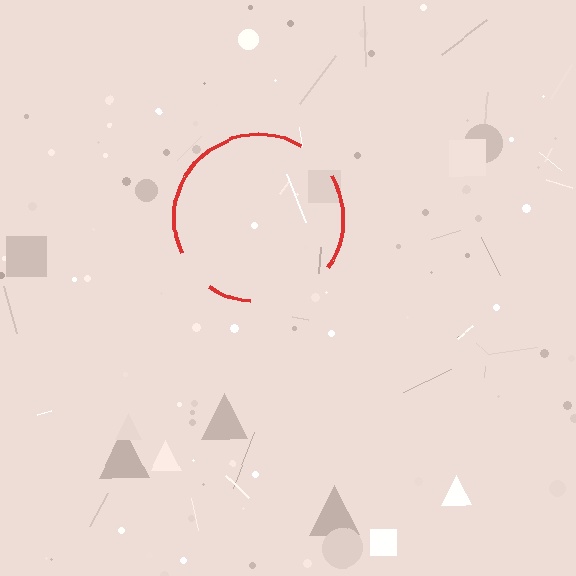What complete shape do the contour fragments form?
The contour fragments form a circle.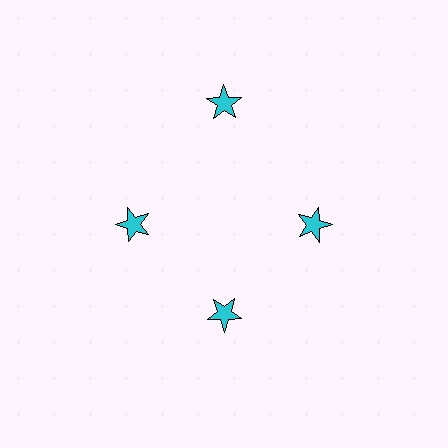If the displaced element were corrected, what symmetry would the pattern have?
It would have 4-fold rotational symmetry — the pattern would map onto itself every 90 degrees.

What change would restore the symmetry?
The symmetry would be restored by moving it inward, back onto the ring so that all 4 stars sit at equal angles and equal distance from the center.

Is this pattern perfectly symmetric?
No. The 4 cyan stars are arranged in a ring, but one element near the 12 o'clock position is pushed outward from the center, breaking the 4-fold rotational symmetry.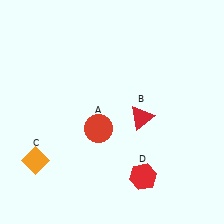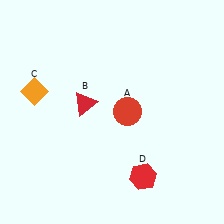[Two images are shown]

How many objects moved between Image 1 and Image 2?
3 objects moved between the two images.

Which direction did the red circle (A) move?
The red circle (A) moved right.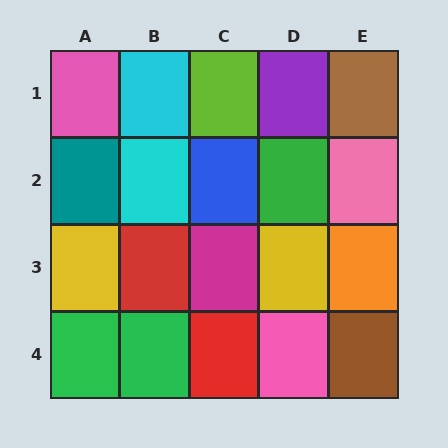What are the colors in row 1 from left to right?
Pink, cyan, lime, purple, brown.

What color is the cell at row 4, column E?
Brown.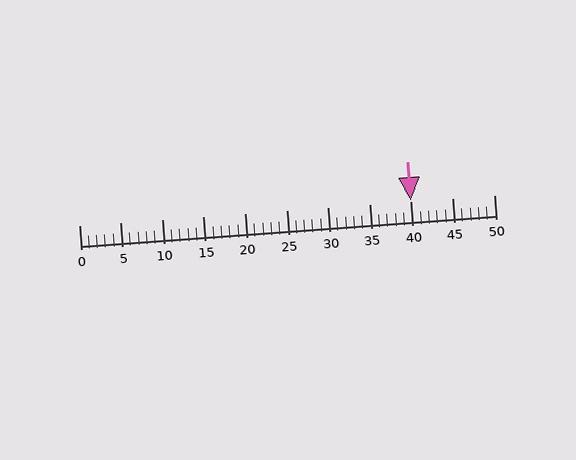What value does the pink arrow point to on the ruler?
The pink arrow points to approximately 40.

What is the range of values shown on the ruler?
The ruler shows values from 0 to 50.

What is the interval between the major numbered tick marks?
The major tick marks are spaced 5 units apart.